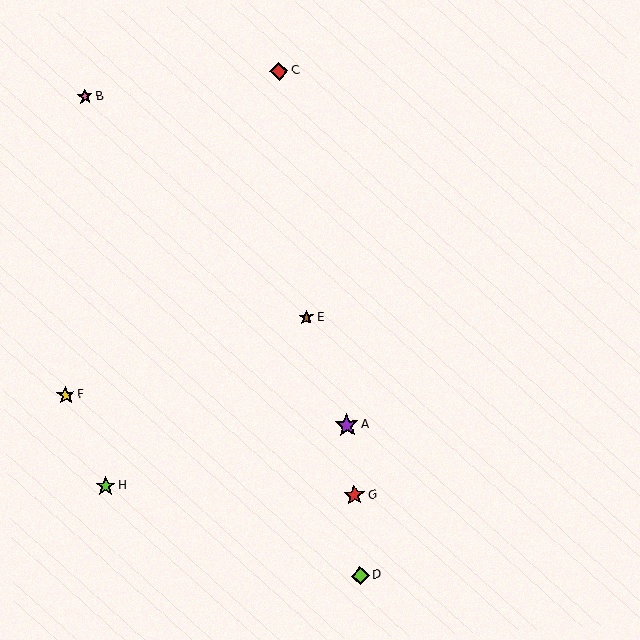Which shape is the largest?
The purple star (labeled A) is the largest.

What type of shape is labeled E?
Shape E is a brown star.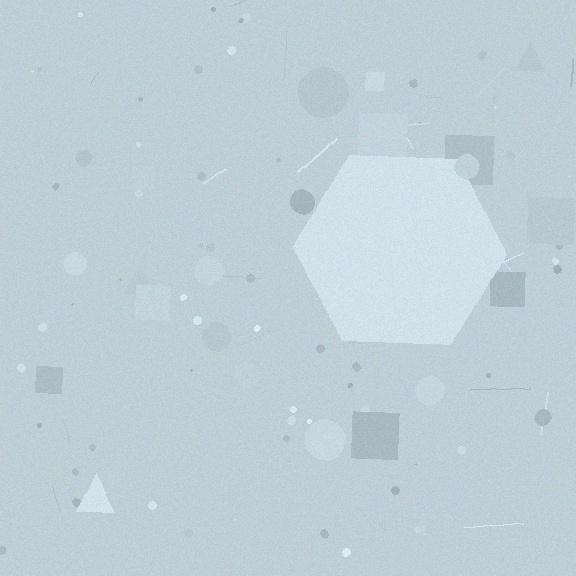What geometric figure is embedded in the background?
A hexagon is embedded in the background.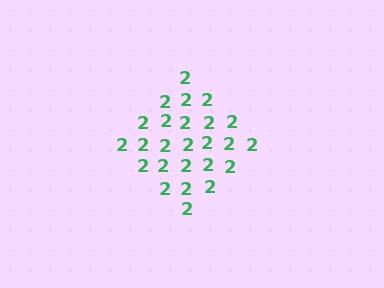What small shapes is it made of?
It is made of small digit 2's.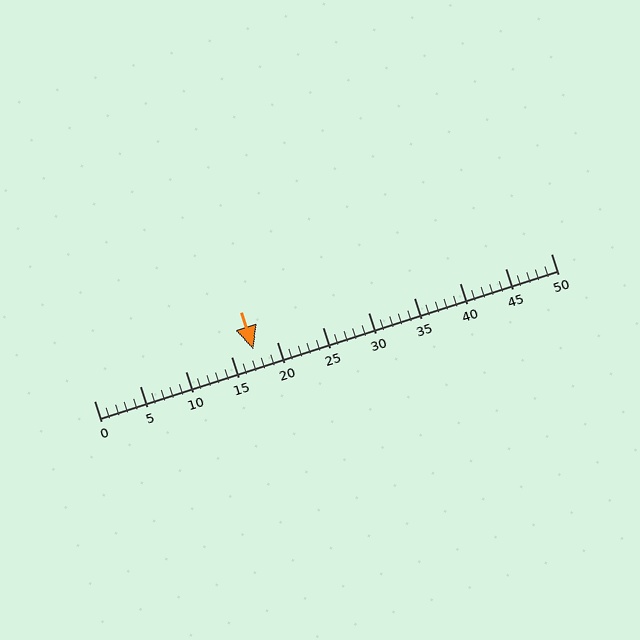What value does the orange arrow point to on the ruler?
The orange arrow points to approximately 17.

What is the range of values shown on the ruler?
The ruler shows values from 0 to 50.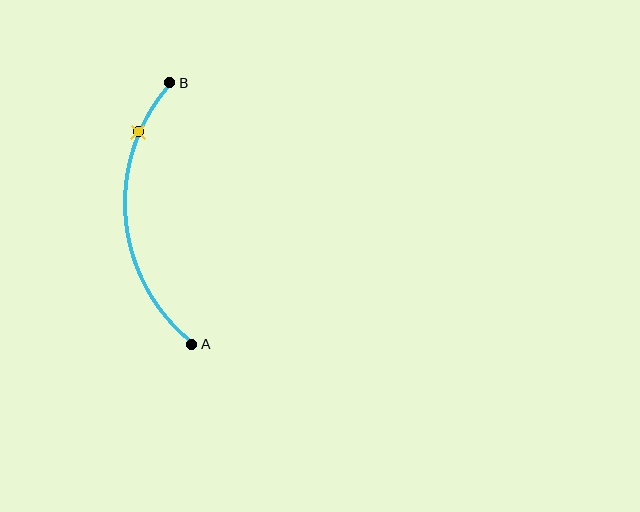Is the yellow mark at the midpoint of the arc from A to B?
No. The yellow mark lies on the arc but is closer to endpoint B. The arc midpoint would be at the point on the curve equidistant along the arc from both A and B.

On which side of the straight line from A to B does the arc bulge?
The arc bulges to the left of the straight line connecting A and B.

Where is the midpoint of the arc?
The arc midpoint is the point on the curve farthest from the straight line joining A and B. It sits to the left of that line.